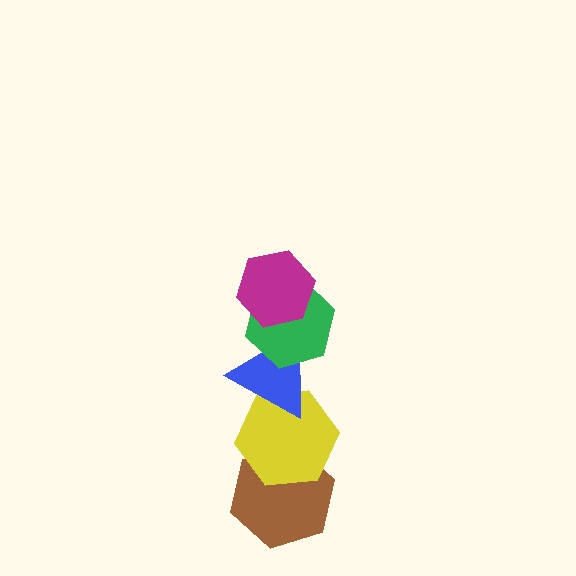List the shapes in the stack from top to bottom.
From top to bottom: the magenta hexagon, the green hexagon, the blue triangle, the yellow hexagon, the brown hexagon.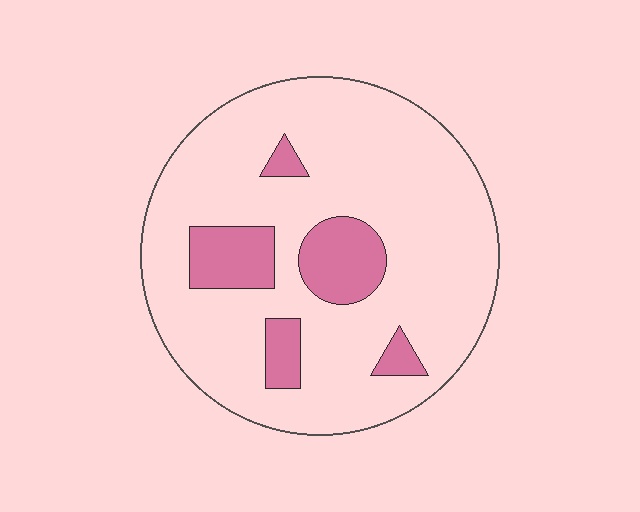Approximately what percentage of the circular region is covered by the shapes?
Approximately 15%.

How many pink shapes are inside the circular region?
5.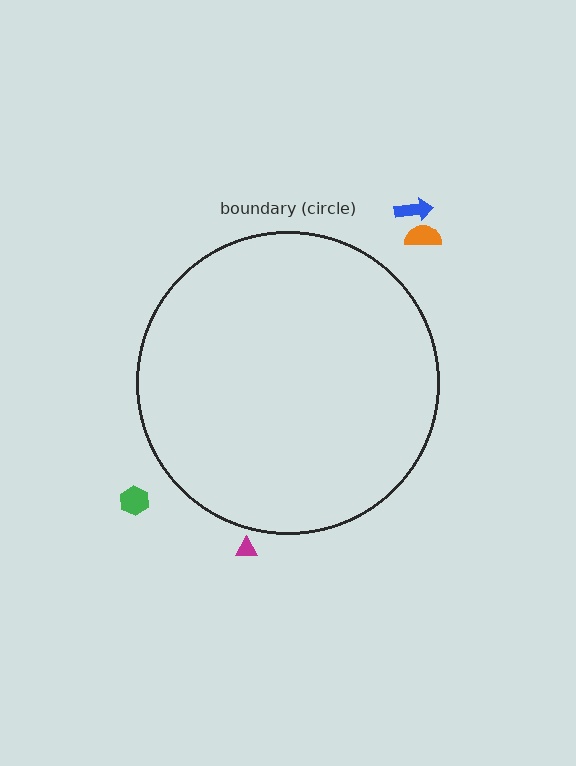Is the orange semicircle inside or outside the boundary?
Outside.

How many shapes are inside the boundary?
0 inside, 4 outside.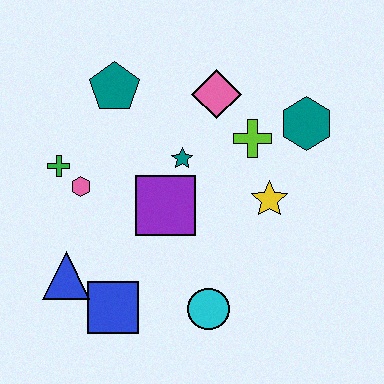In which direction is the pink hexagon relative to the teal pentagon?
The pink hexagon is below the teal pentagon.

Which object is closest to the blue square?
The blue triangle is closest to the blue square.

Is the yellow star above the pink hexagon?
No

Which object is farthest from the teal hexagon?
The blue triangle is farthest from the teal hexagon.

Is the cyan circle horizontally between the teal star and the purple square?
No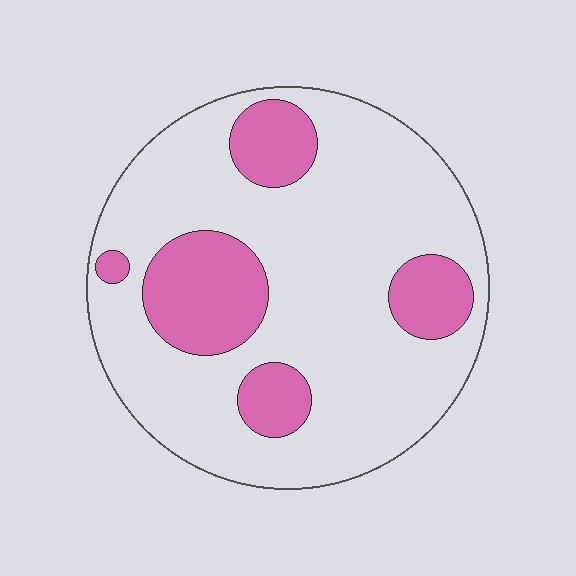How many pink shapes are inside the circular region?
5.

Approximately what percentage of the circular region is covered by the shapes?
Approximately 25%.